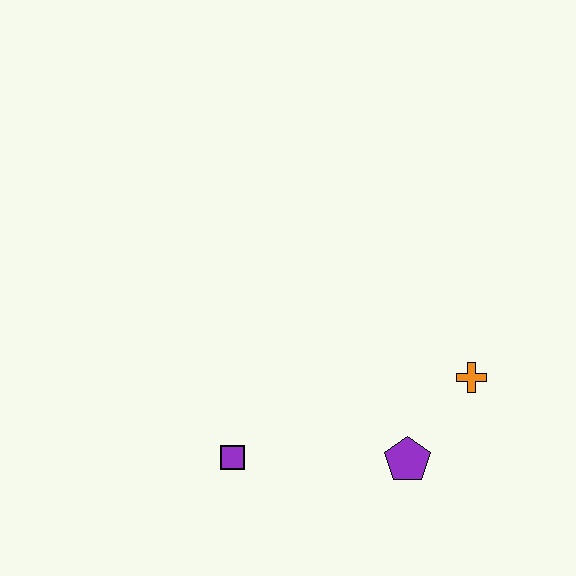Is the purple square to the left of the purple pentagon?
Yes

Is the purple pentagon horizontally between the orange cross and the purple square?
Yes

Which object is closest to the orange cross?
The purple pentagon is closest to the orange cross.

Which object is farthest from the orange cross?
The purple square is farthest from the orange cross.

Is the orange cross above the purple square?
Yes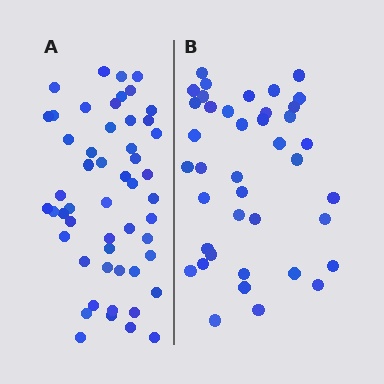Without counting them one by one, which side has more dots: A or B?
Region A (the left region) has more dots.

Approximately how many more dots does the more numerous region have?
Region A has roughly 12 or so more dots than region B.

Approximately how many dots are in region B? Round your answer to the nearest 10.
About 40 dots.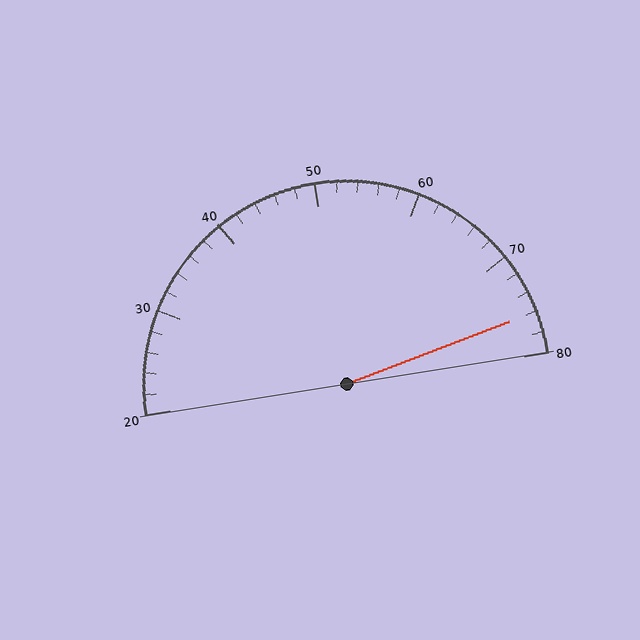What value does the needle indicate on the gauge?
The needle indicates approximately 76.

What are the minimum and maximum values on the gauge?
The gauge ranges from 20 to 80.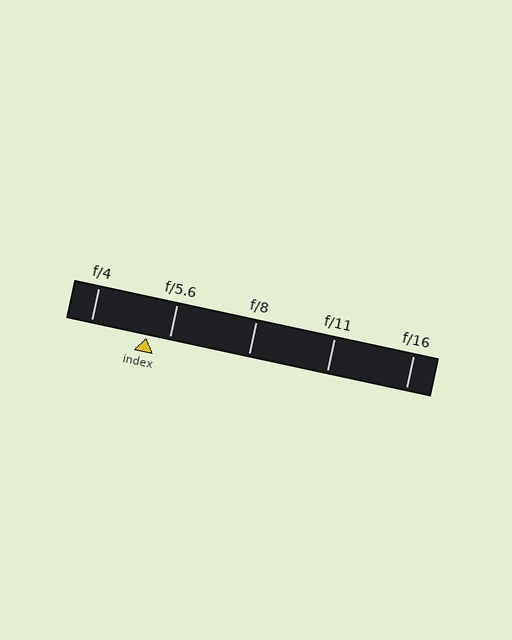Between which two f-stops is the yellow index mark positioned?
The index mark is between f/4 and f/5.6.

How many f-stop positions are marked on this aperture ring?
There are 5 f-stop positions marked.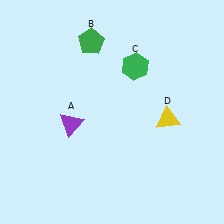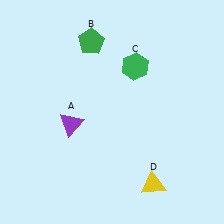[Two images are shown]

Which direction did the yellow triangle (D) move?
The yellow triangle (D) moved down.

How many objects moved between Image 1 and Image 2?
1 object moved between the two images.